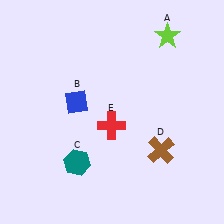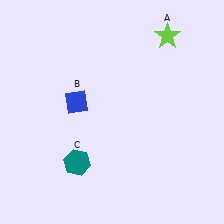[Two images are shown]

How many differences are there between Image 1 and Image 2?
There are 2 differences between the two images.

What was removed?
The brown cross (D), the red cross (E) were removed in Image 2.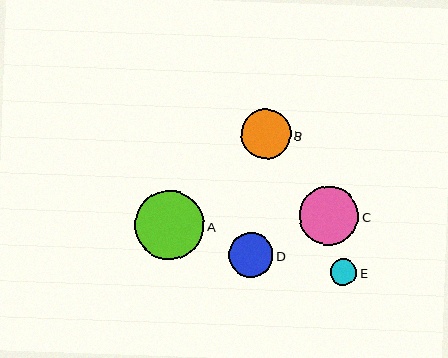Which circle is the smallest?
Circle E is the smallest with a size of approximately 26 pixels.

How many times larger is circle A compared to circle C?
Circle A is approximately 1.2 times the size of circle C.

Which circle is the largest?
Circle A is the largest with a size of approximately 69 pixels.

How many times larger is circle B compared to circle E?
Circle B is approximately 1.9 times the size of circle E.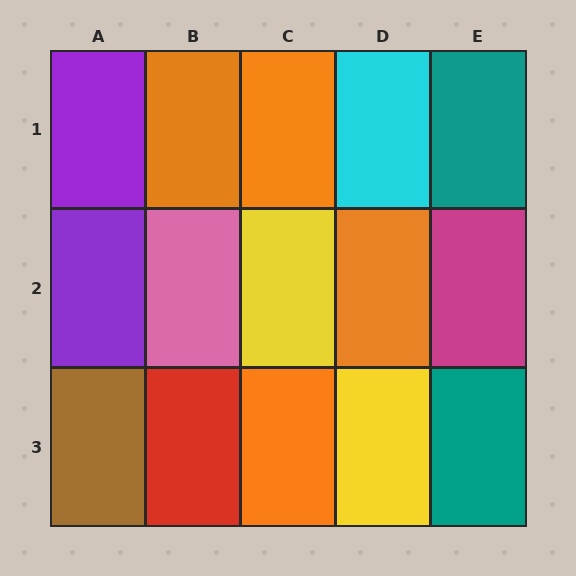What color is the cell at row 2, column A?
Purple.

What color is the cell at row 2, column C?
Yellow.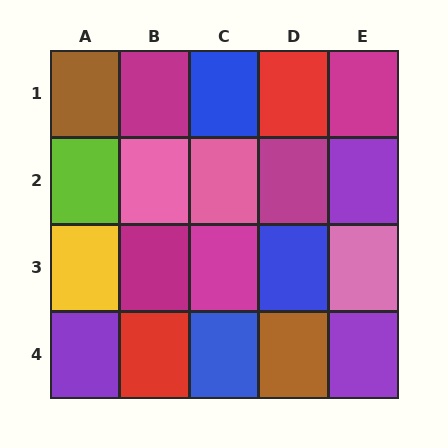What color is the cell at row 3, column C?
Magenta.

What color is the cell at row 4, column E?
Purple.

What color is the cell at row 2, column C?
Pink.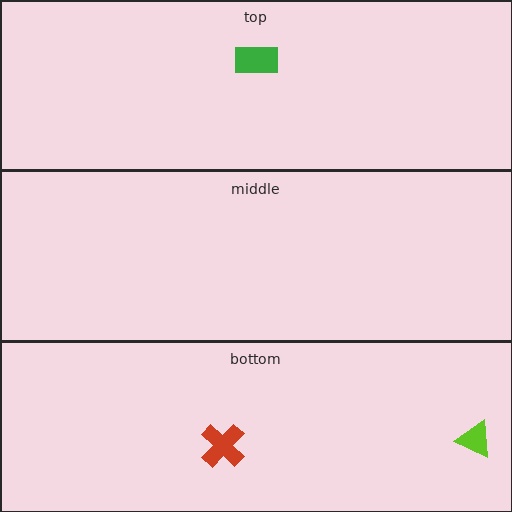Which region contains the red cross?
The bottom region.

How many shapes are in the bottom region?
2.